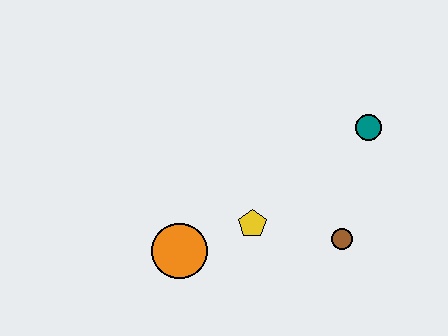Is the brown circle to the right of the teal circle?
No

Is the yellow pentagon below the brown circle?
No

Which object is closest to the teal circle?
The brown circle is closest to the teal circle.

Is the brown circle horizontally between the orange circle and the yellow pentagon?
No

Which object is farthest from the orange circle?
The teal circle is farthest from the orange circle.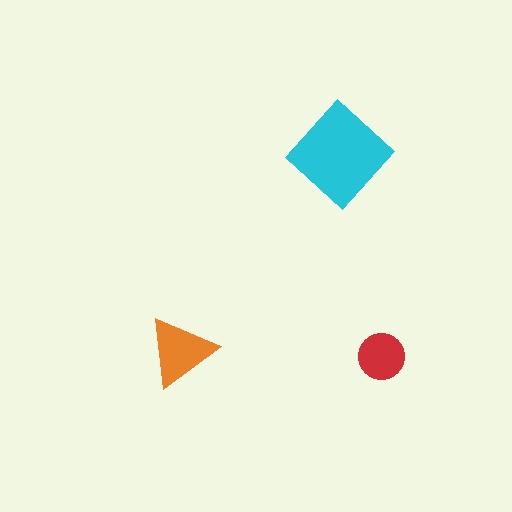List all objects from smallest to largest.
The red circle, the orange triangle, the cyan diamond.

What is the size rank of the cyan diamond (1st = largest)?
1st.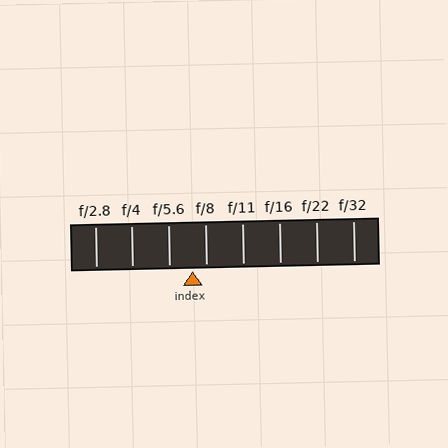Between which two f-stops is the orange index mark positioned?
The index mark is between f/5.6 and f/8.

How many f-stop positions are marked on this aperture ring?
There are 8 f-stop positions marked.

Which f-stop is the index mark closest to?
The index mark is closest to f/8.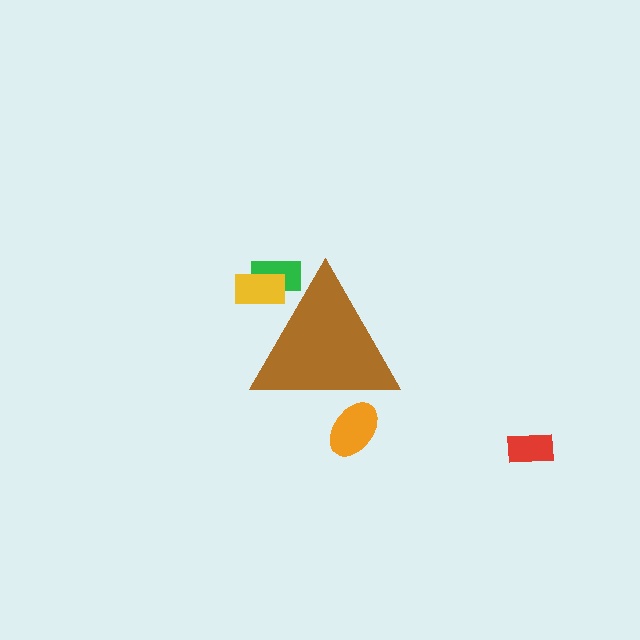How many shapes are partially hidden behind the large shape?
3 shapes are partially hidden.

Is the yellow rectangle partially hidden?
Yes, the yellow rectangle is partially hidden behind the brown triangle.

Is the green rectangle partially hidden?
Yes, the green rectangle is partially hidden behind the brown triangle.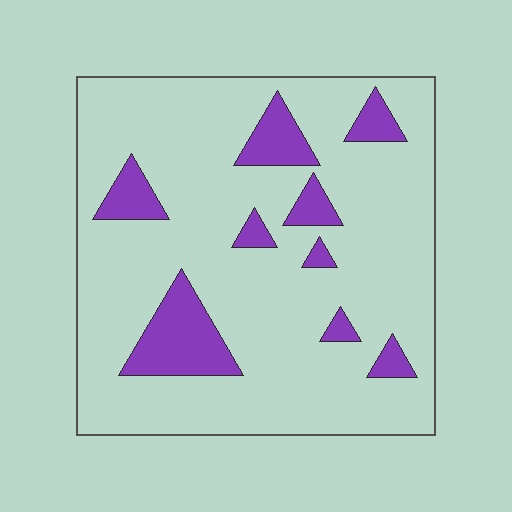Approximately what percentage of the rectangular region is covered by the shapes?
Approximately 15%.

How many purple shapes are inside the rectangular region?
9.